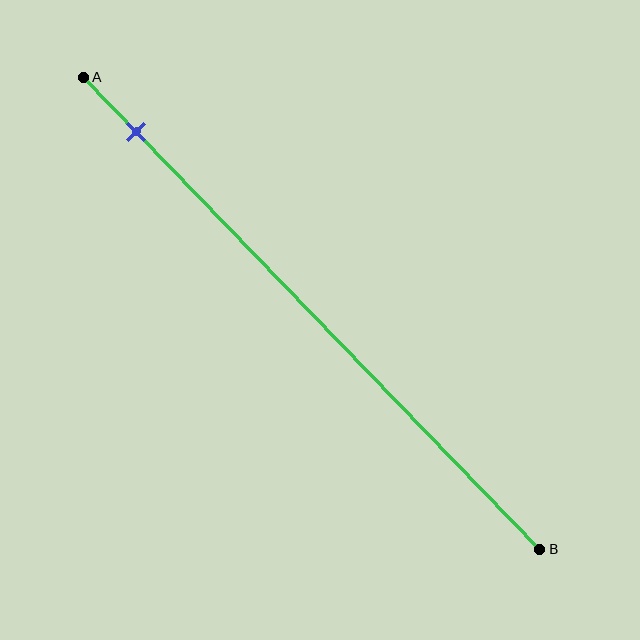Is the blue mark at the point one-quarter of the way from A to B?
No, the mark is at about 10% from A, not at the 25% one-quarter point.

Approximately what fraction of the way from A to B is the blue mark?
The blue mark is approximately 10% of the way from A to B.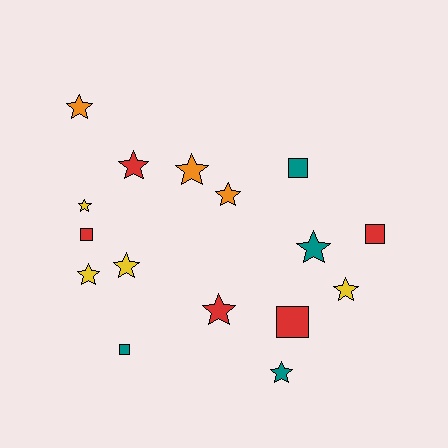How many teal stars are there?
There are 2 teal stars.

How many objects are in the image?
There are 16 objects.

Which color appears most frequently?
Red, with 5 objects.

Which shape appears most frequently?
Star, with 11 objects.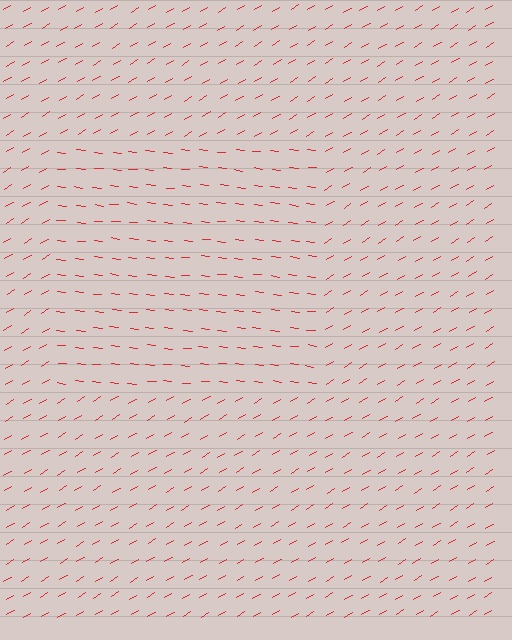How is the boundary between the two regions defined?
The boundary is defined purely by a change in line orientation (approximately 37 degrees difference). All lines are the same color and thickness.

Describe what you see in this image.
The image is filled with small red line segments. A rectangle region in the image has lines oriented differently from the surrounding lines, creating a visible texture boundary.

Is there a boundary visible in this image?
Yes, there is a texture boundary formed by a change in line orientation.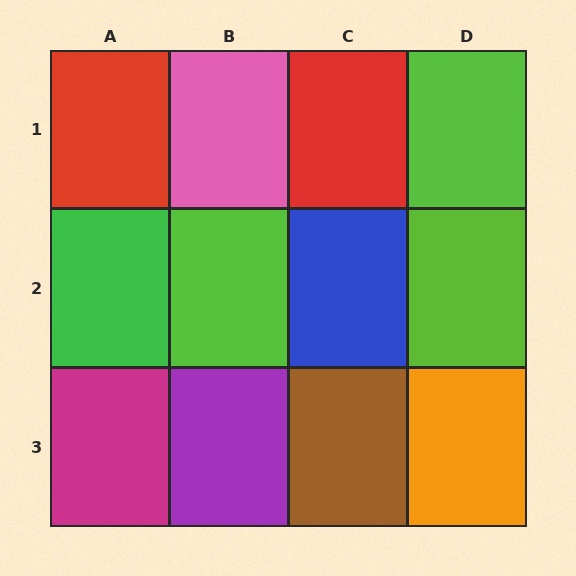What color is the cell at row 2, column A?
Green.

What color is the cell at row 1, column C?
Red.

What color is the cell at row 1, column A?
Red.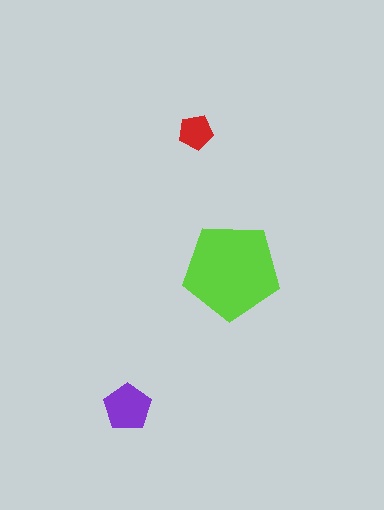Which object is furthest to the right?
The lime pentagon is rightmost.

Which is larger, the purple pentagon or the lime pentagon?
The lime one.